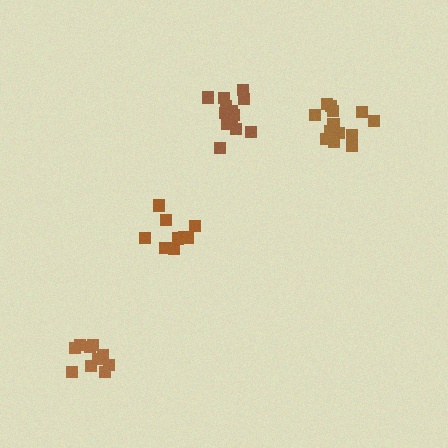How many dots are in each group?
Group 1: 10 dots, Group 2: 10 dots, Group 3: 13 dots, Group 4: 13 dots (46 total).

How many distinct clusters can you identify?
There are 4 distinct clusters.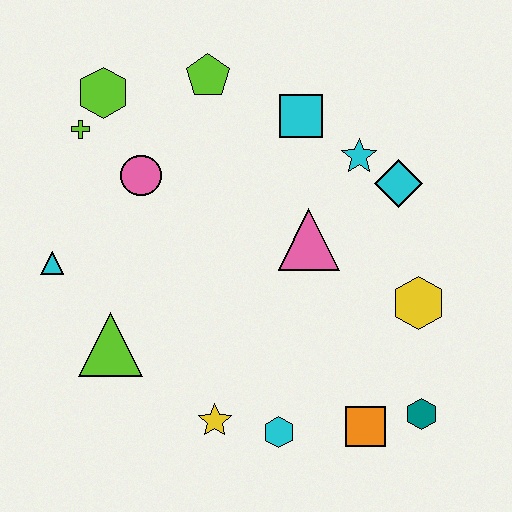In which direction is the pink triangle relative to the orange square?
The pink triangle is above the orange square.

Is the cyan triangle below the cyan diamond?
Yes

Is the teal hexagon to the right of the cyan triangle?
Yes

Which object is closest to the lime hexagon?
The lime cross is closest to the lime hexagon.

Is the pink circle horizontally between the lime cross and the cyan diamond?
Yes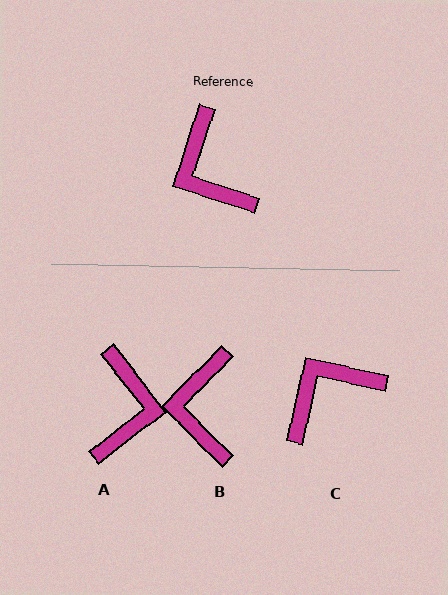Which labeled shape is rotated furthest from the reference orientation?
A, about 146 degrees away.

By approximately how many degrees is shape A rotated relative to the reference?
Approximately 146 degrees counter-clockwise.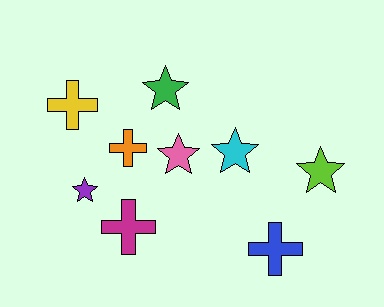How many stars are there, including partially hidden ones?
There are 5 stars.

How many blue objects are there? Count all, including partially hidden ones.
There is 1 blue object.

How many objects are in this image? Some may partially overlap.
There are 9 objects.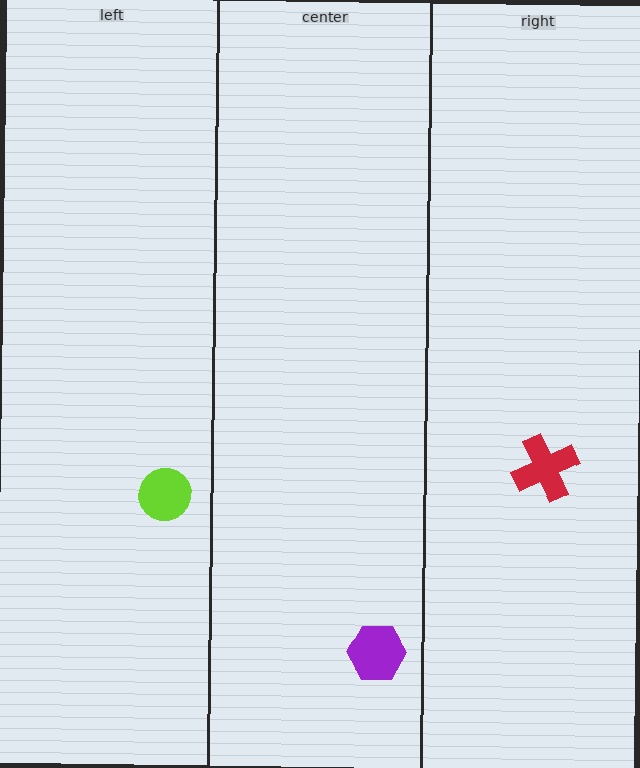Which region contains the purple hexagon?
The center region.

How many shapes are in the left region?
1.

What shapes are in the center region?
The purple hexagon.